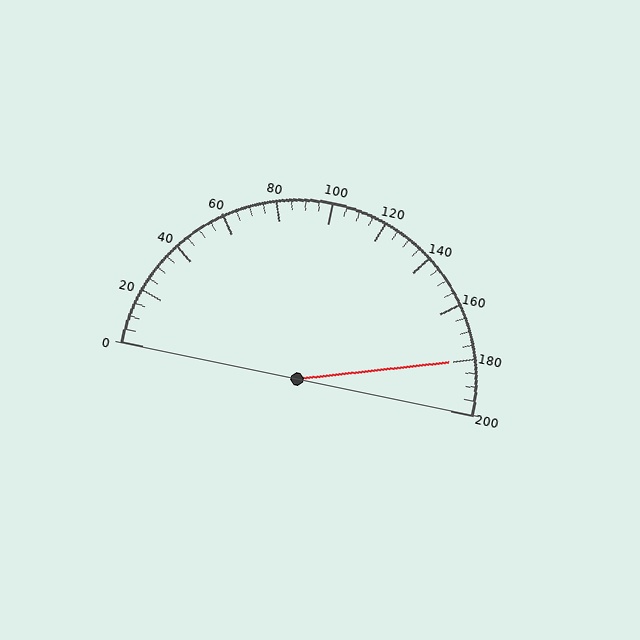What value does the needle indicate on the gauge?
The needle indicates approximately 180.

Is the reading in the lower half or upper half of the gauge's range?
The reading is in the upper half of the range (0 to 200).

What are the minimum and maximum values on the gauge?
The gauge ranges from 0 to 200.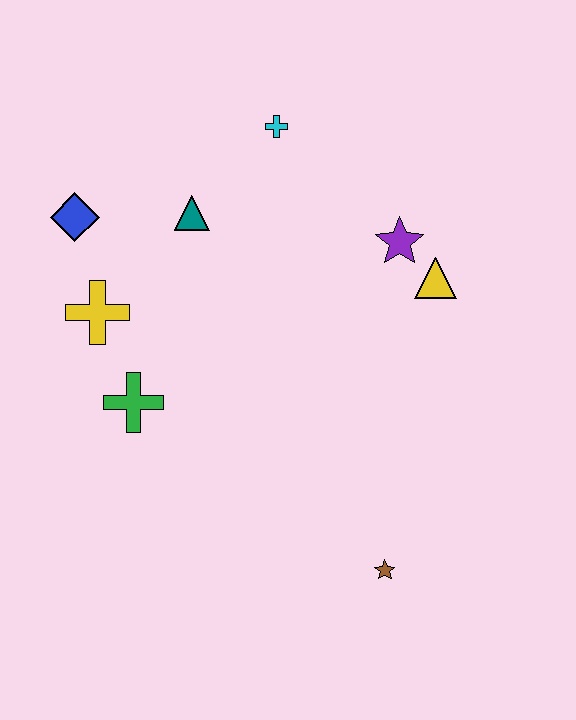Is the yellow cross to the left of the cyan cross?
Yes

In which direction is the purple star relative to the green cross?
The purple star is to the right of the green cross.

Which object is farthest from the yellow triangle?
The blue diamond is farthest from the yellow triangle.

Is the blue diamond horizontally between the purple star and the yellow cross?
No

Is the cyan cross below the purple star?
No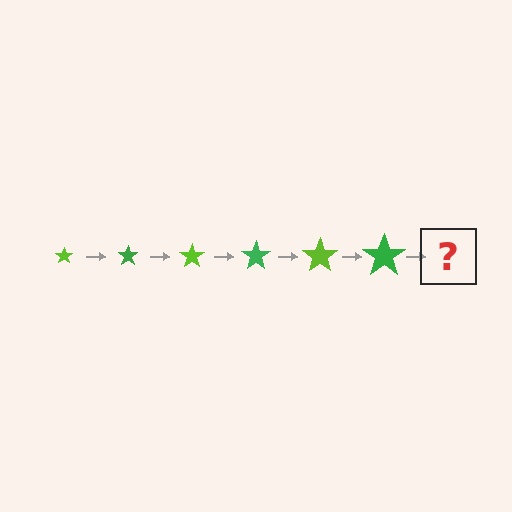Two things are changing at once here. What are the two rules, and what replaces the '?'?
The two rules are that the star grows larger each step and the color cycles through lime and green. The '?' should be a lime star, larger than the previous one.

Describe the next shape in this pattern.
It should be a lime star, larger than the previous one.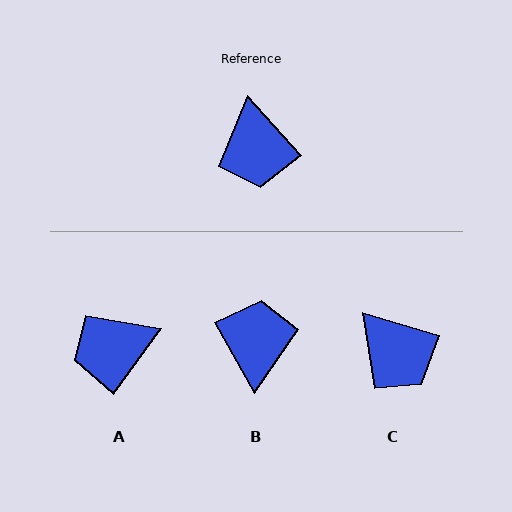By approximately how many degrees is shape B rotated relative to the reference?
Approximately 168 degrees counter-clockwise.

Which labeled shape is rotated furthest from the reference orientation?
B, about 168 degrees away.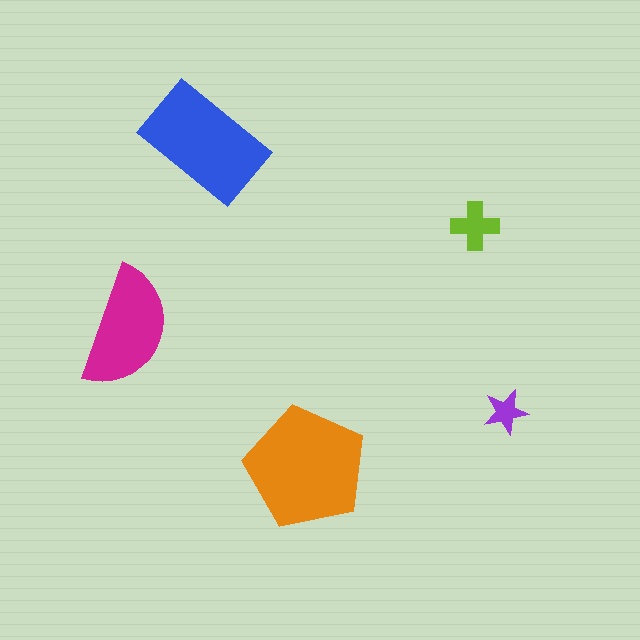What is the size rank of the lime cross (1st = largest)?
4th.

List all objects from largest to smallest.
The orange pentagon, the blue rectangle, the magenta semicircle, the lime cross, the purple star.